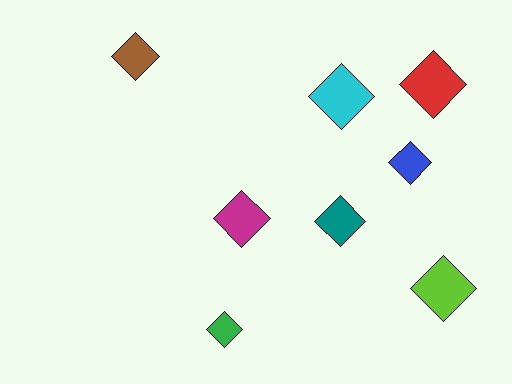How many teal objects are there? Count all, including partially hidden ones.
There is 1 teal object.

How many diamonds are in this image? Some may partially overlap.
There are 8 diamonds.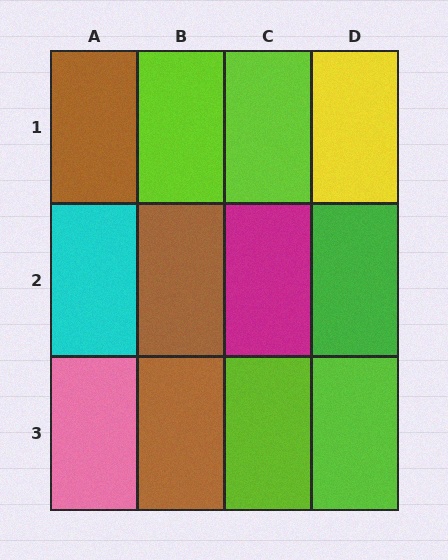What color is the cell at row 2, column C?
Magenta.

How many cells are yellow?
1 cell is yellow.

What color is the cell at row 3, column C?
Lime.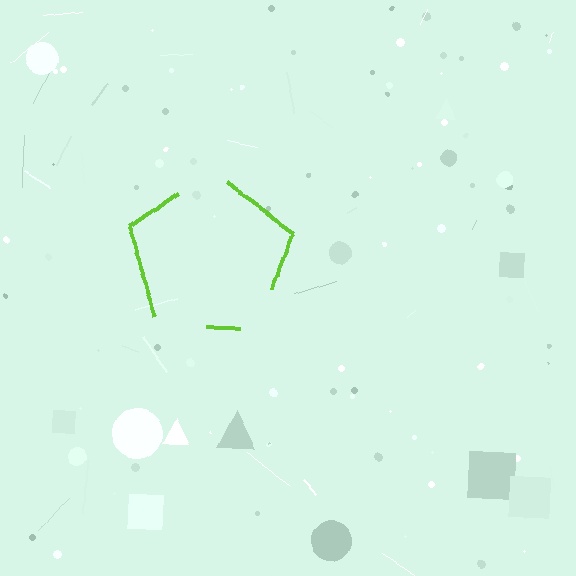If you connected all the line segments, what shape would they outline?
They would outline a pentagon.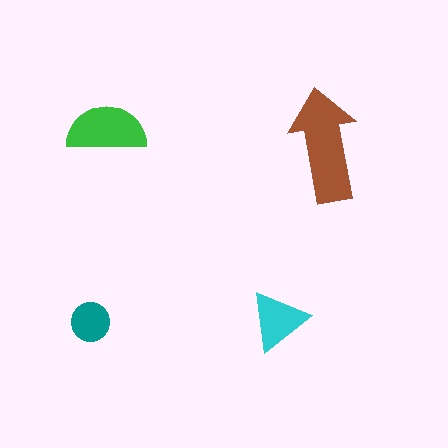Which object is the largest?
The brown arrow.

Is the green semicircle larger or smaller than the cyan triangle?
Larger.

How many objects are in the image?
There are 4 objects in the image.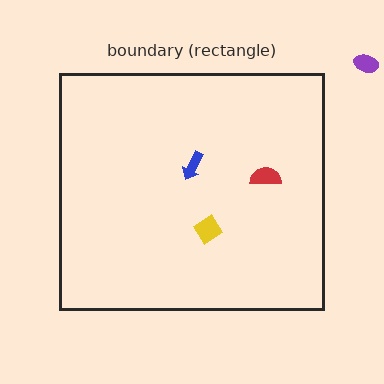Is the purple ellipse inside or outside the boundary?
Outside.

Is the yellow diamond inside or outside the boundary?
Inside.